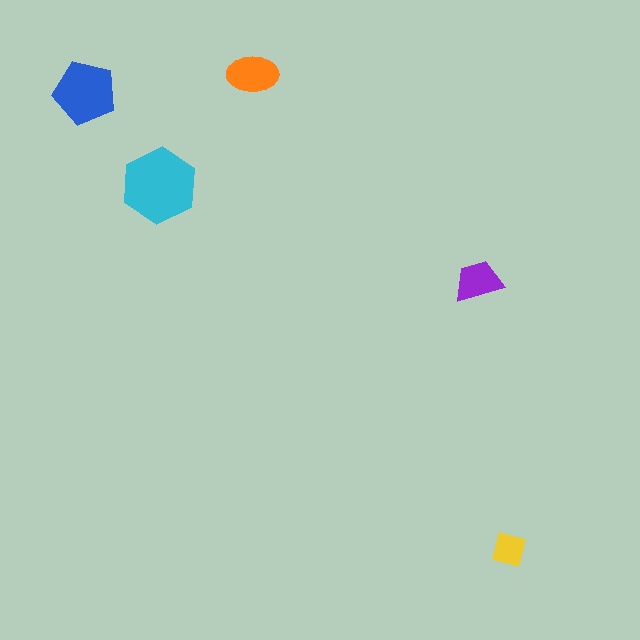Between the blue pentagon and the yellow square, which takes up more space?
The blue pentagon.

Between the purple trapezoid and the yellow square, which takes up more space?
The purple trapezoid.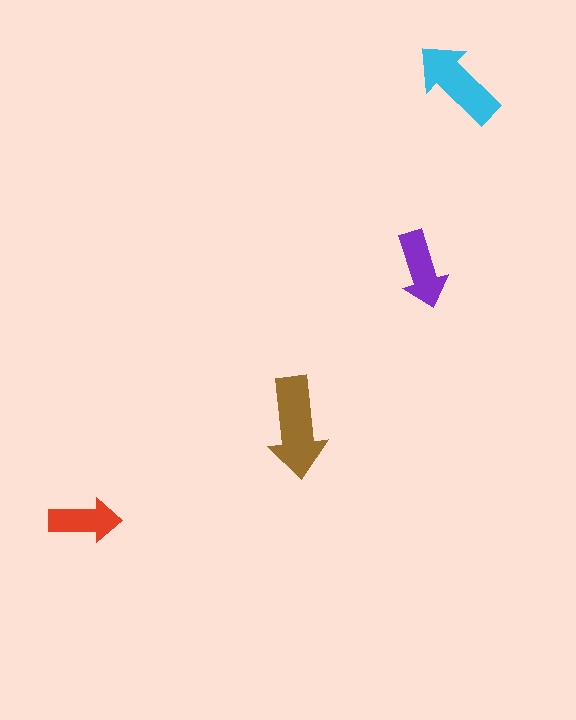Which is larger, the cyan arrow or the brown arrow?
The brown one.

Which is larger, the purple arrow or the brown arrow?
The brown one.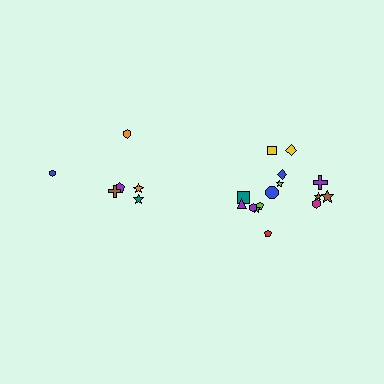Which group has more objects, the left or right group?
The right group.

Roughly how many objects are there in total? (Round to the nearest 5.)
Roughly 20 objects in total.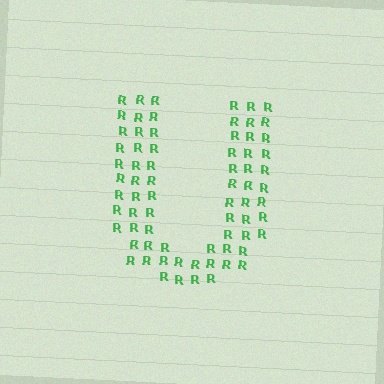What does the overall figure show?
The overall figure shows the letter U.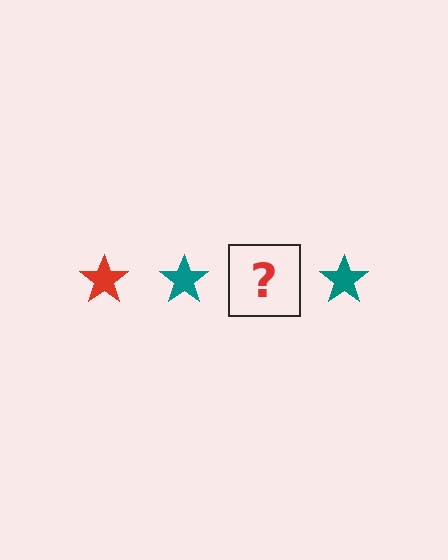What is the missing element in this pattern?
The missing element is a red star.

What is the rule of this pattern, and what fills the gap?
The rule is that the pattern cycles through red, teal stars. The gap should be filled with a red star.